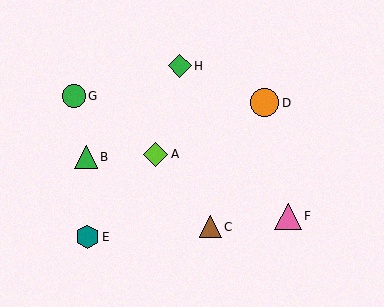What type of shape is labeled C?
Shape C is a brown triangle.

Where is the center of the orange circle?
The center of the orange circle is at (265, 103).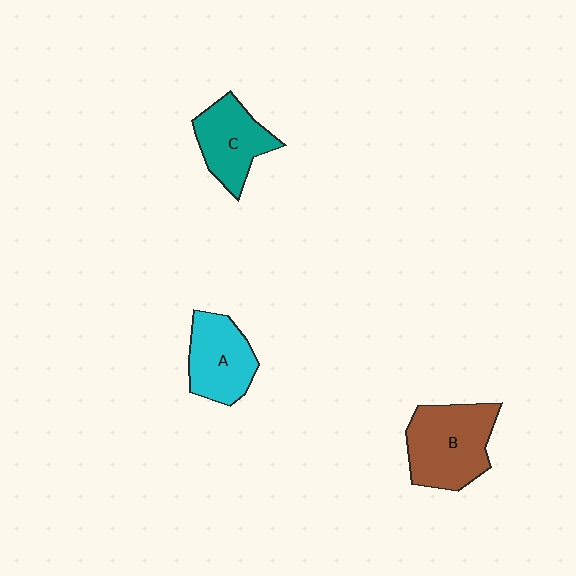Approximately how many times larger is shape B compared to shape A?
Approximately 1.3 times.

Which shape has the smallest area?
Shape C (teal).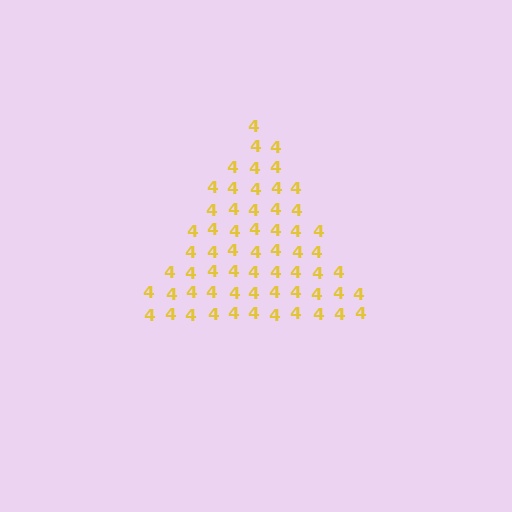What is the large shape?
The large shape is a triangle.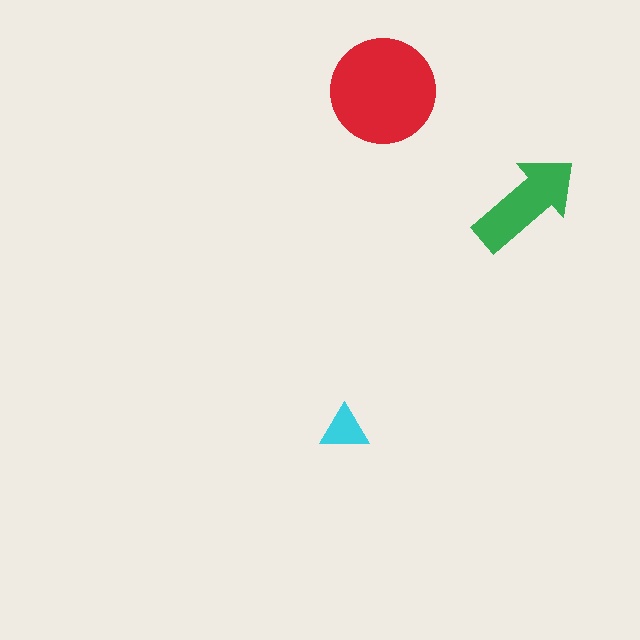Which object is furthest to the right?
The green arrow is rightmost.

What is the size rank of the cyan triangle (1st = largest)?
3rd.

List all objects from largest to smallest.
The red circle, the green arrow, the cyan triangle.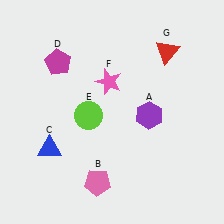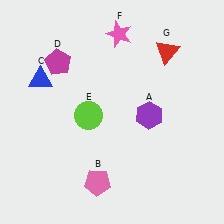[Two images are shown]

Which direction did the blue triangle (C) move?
The blue triangle (C) moved up.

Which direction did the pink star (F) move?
The pink star (F) moved up.